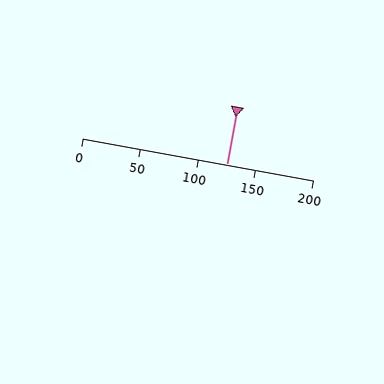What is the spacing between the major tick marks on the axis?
The major ticks are spaced 50 apart.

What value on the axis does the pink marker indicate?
The marker indicates approximately 125.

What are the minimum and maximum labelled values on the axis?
The axis runs from 0 to 200.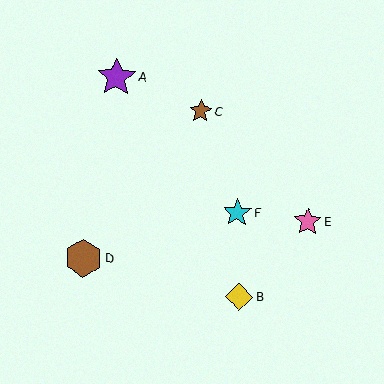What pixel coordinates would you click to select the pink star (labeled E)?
Click at (308, 222) to select the pink star E.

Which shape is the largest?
The purple star (labeled A) is the largest.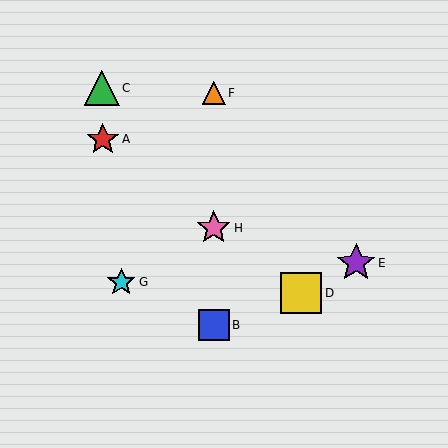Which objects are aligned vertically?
Objects B, F, H are aligned vertically.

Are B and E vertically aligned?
No, B is at x≈214 and E is at x≈356.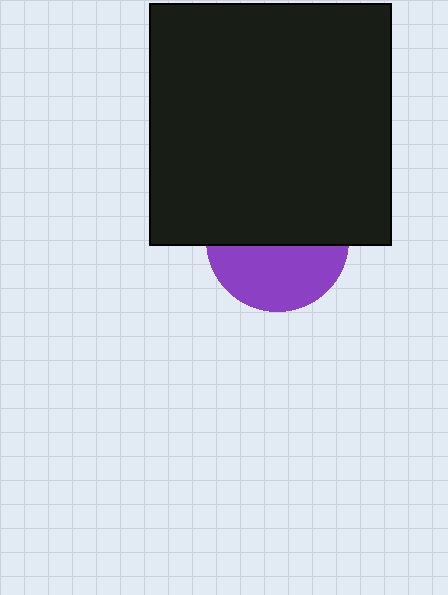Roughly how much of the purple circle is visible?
About half of it is visible (roughly 45%).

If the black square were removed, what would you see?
You would see the complete purple circle.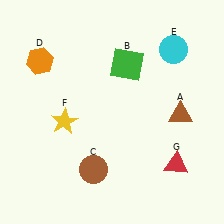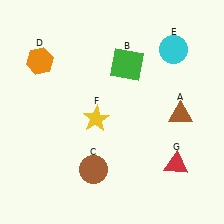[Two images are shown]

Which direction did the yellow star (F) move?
The yellow star (F) moved right.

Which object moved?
The yellow star (F) moved right.